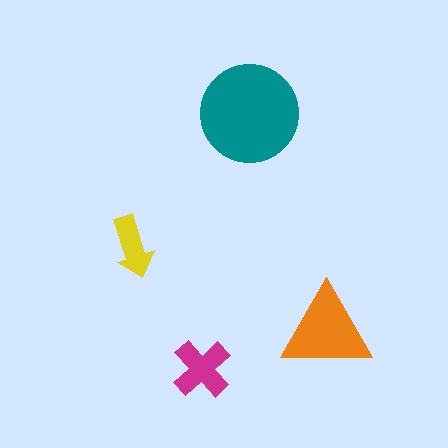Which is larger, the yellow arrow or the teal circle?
The teal circle.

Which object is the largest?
The teal circle.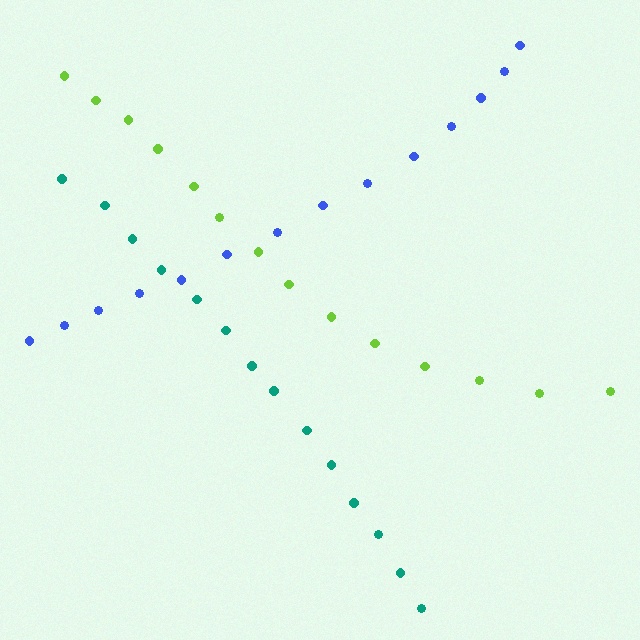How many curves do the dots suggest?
There are 3 distinct paths.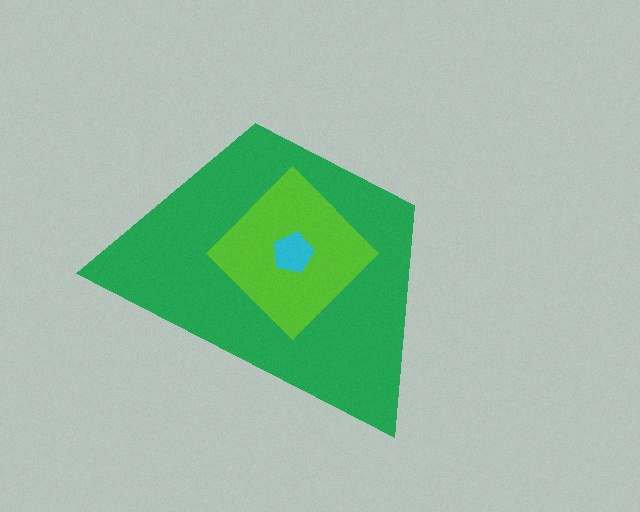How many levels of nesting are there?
3.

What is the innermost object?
The cyan pentagon.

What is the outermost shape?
The green trapezoid.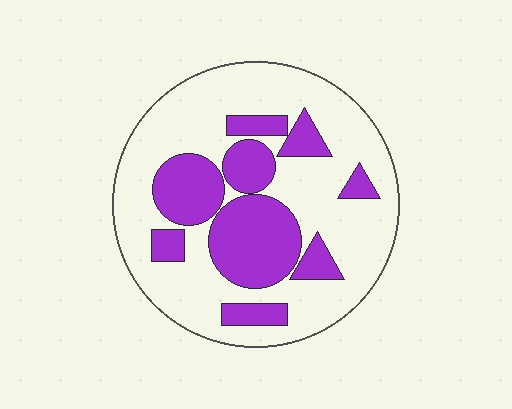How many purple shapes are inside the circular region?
9.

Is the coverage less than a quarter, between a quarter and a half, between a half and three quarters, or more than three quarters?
Between a quarter and a half.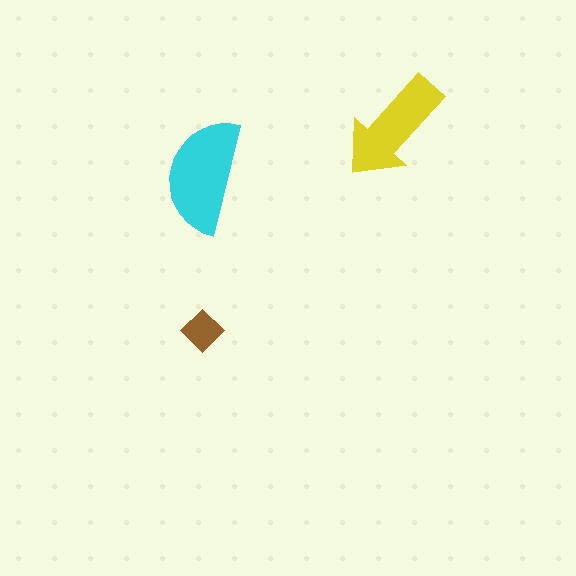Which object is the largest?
The cyan semicircle.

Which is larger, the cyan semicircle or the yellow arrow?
The cyan semicircle.